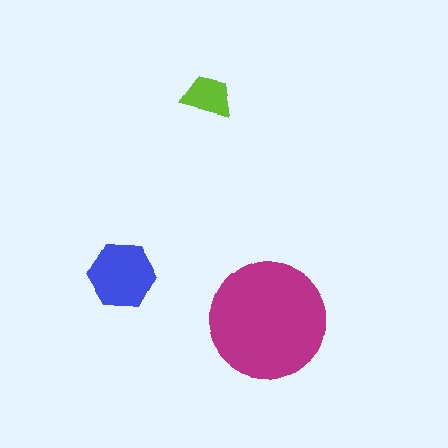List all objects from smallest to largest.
The lime trapezoid, the blue hexagon, the magenta circle.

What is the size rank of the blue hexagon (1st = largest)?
2nd.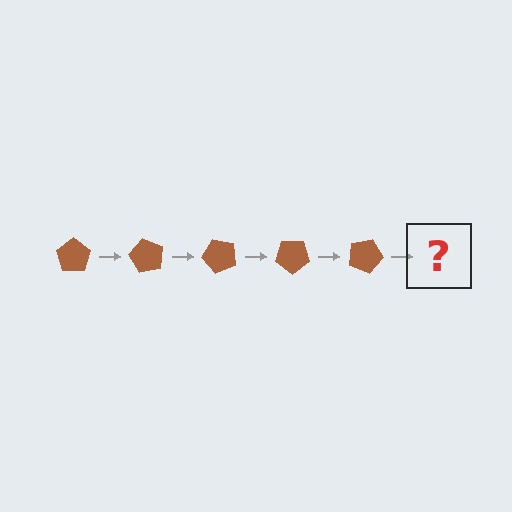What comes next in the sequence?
The next element should be a brown pentagon rotated 300 degrees.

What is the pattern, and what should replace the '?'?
The pattern is that the pentagon rotates 60 degrees each step. The '?' should be a brown pentagon rotated 300 degrees.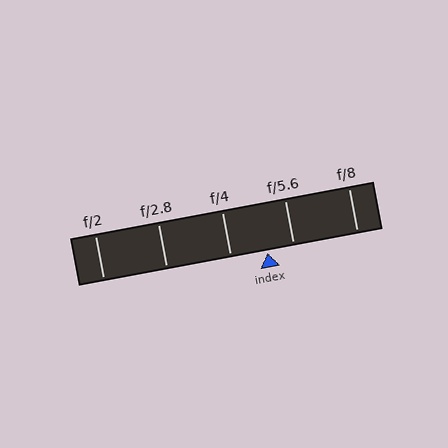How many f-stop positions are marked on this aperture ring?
There are 5 f-stop positions marked.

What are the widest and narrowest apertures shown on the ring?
The widest aperture shown is f/2 and the narrowest is f/8.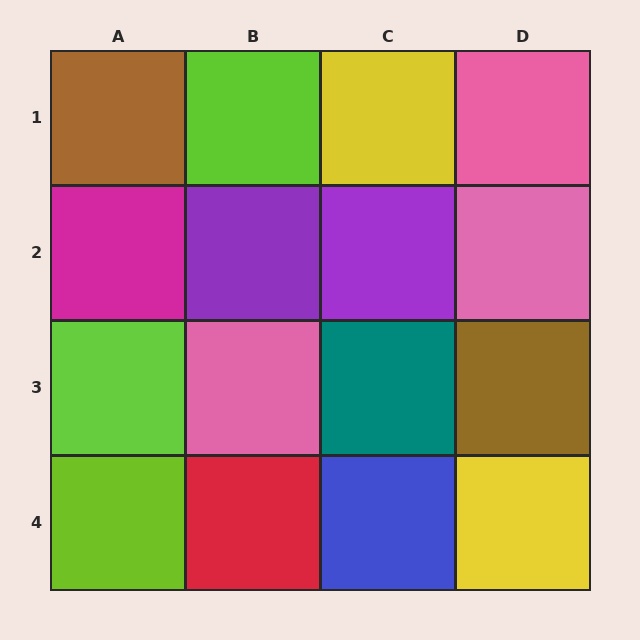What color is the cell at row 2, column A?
Magenta.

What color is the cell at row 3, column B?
Pink.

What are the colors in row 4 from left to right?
Lime, red, blue, yellow.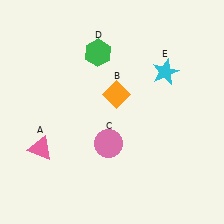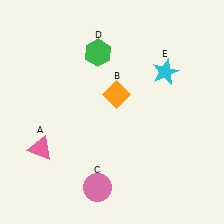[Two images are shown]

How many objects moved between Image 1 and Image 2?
1 object moved between the two images.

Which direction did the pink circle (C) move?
The pink circle (C) moved down.